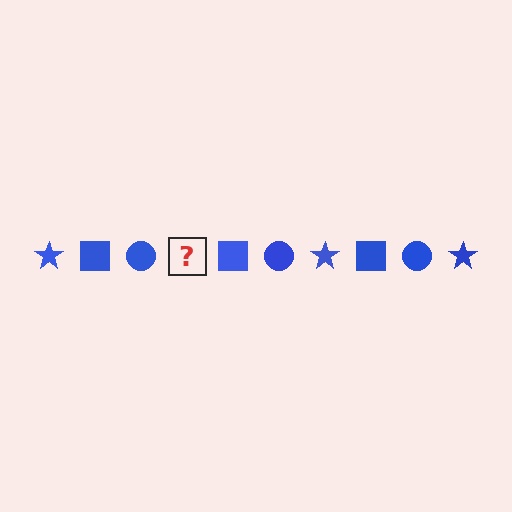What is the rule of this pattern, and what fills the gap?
The rule is that the pattern cycles through star, square, circle shapes in blue. The gap should be filled with a blue star.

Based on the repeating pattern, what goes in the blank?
The blank should be a blue star.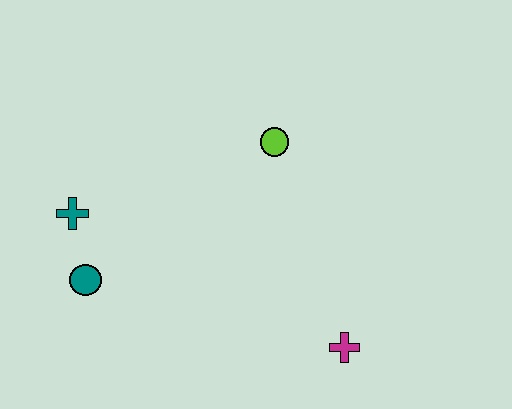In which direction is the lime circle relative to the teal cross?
The lime circle is to the right of the teal cross.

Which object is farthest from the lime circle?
The teal circle is farthest from the lime circle.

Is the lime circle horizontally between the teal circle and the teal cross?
No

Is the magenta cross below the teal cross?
Yes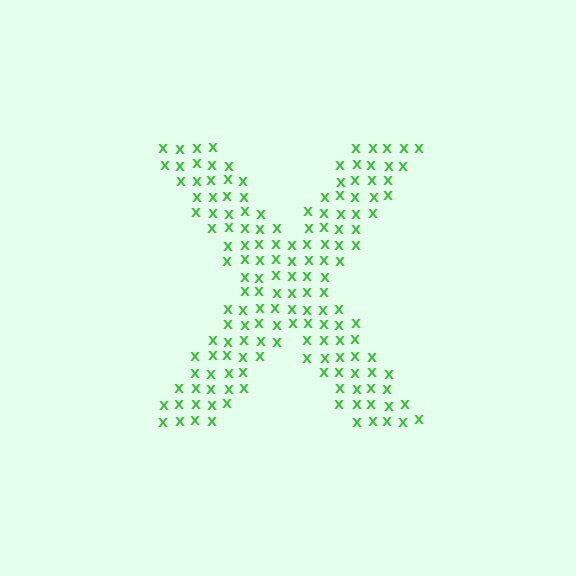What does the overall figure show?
The overall figure shows the letter X.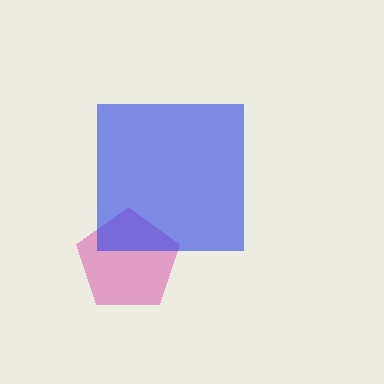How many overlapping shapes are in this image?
There are 2 overlapping shapes in the image.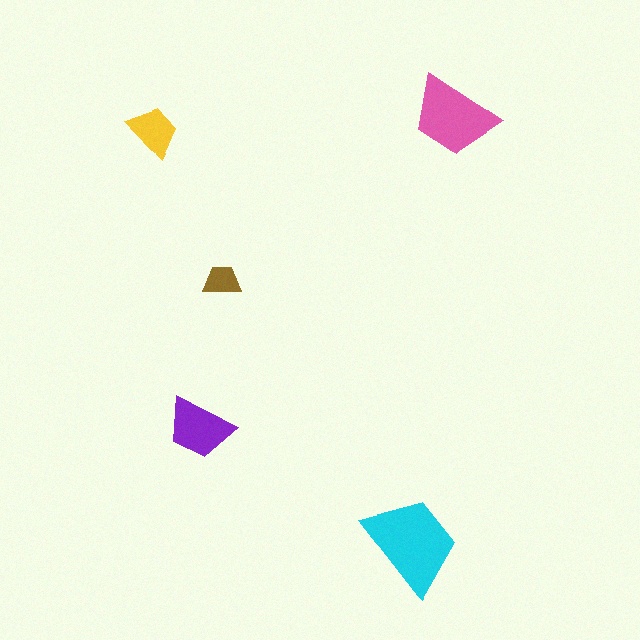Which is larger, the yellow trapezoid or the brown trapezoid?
The yellow one.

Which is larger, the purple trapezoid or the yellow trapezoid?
The purple one.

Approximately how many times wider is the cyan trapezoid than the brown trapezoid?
About 2.5 times wider.